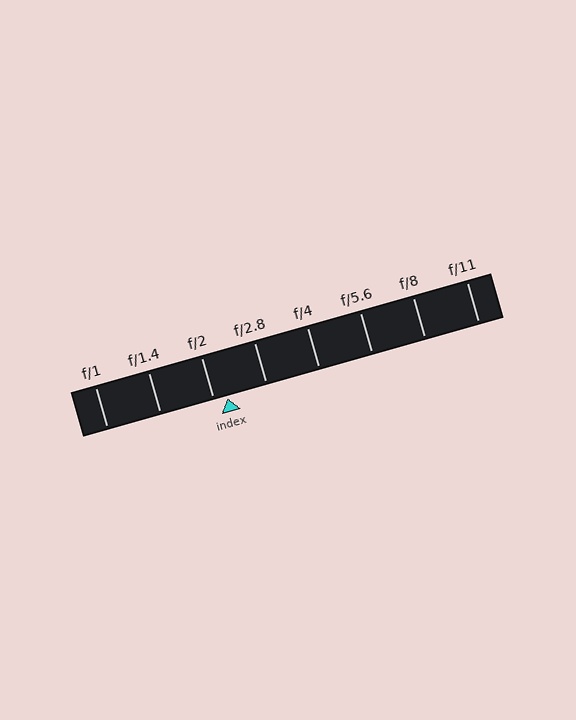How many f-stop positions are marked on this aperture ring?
There are 8 f-stop positions marked.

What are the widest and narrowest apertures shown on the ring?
The widest aperture shown is f/1 and the narrowest is f/11.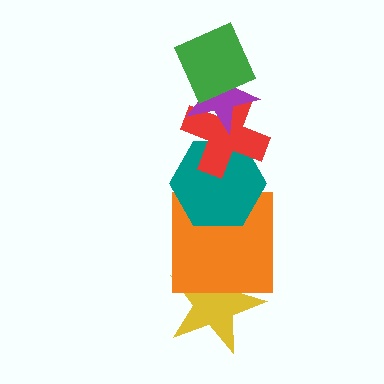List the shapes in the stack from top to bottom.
From top to bottom: the green diamond, the purple star, the red cross, the teal hexagon, the orange square, the yellow star.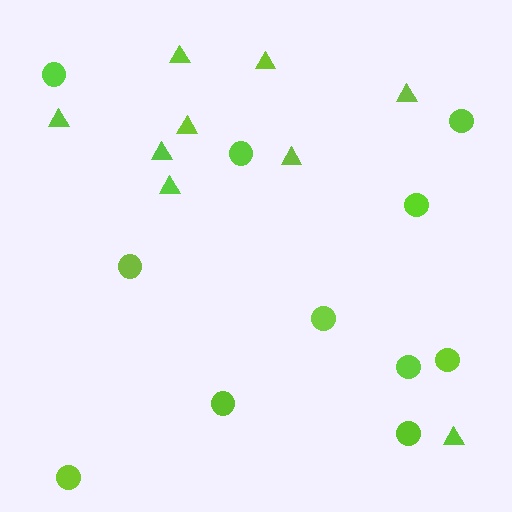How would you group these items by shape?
There are 2 groups: one group of triangles (9) and one group of circles (11).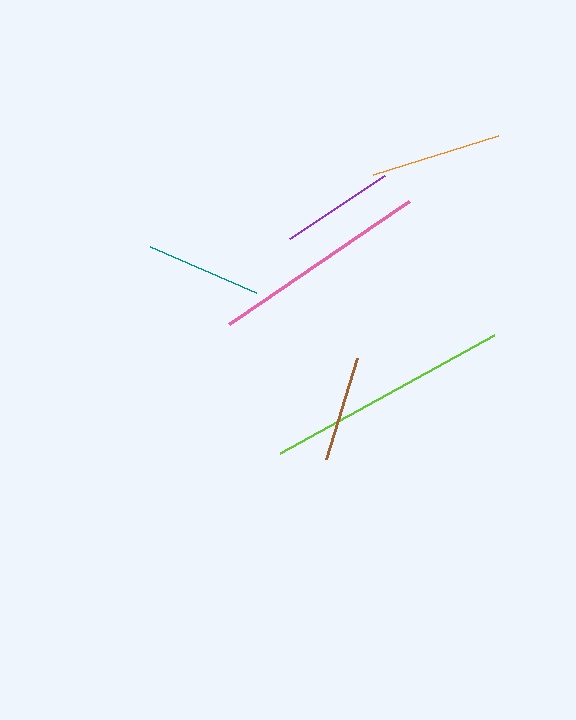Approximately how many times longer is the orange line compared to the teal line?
The orange line is approximately 1.1 times the length of the teal line.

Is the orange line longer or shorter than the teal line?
The orange line is longer than the teal line.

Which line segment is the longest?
The lime line is the longest at approximately 244 pixels.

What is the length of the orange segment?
The orange segment is approximately 131 pixels long.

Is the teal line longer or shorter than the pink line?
The pink line is longer than the teal line.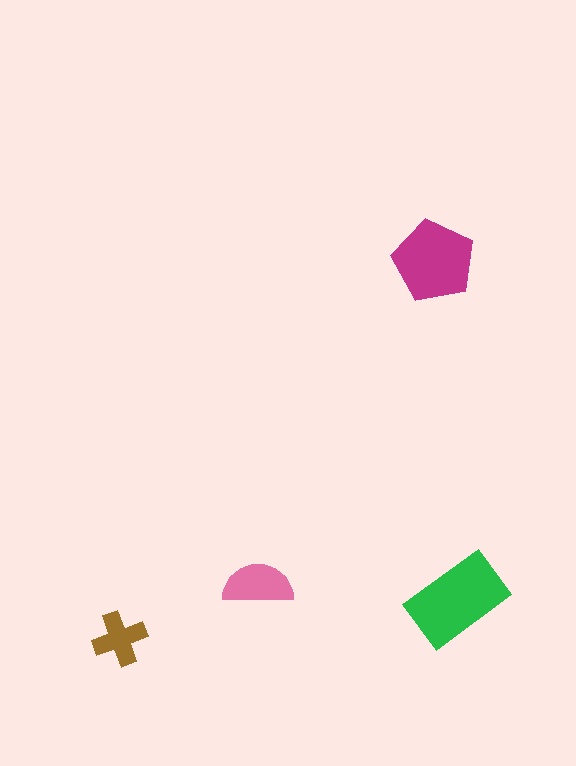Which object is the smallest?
The brown cross.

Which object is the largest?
The green rectangle.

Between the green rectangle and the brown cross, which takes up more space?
The green rectangle.